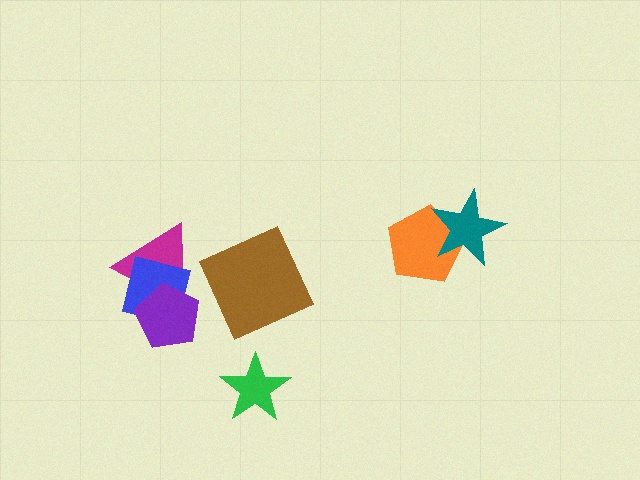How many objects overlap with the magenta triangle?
2 objects overlap with the magenta triangle.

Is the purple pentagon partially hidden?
No, no other shape covers it.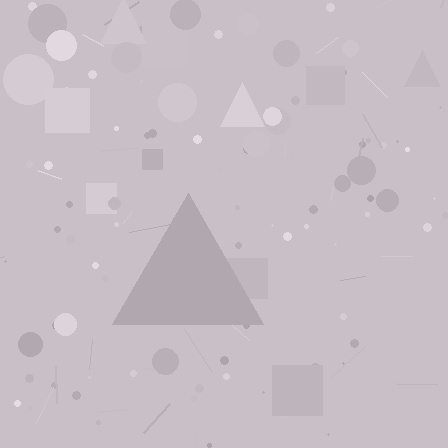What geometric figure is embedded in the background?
A triangle is embedded in the background.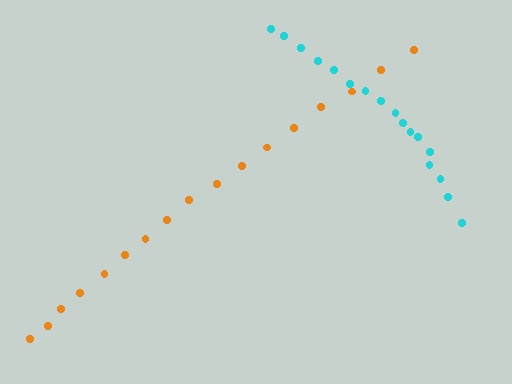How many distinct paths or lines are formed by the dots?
There are 2 distinct paths.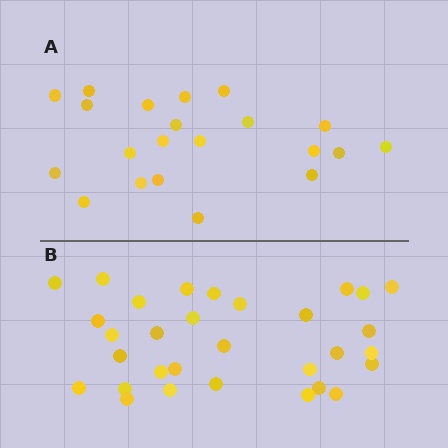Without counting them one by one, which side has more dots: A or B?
Region B (the bottom region) has more dots.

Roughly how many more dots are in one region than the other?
Region B has roughly 10 or so more dots than region A.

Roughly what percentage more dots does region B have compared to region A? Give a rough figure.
About 50% more.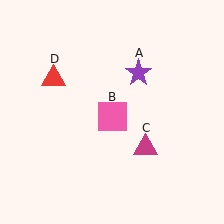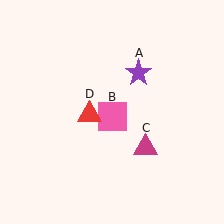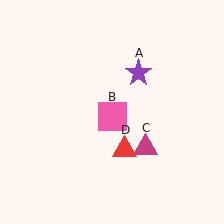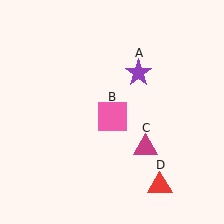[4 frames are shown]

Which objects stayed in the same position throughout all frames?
Purple star (object A) and pink square (object B) and magenta triangle (object C) remained stationary.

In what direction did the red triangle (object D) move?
The red triangle (object D) moved down and to the right.